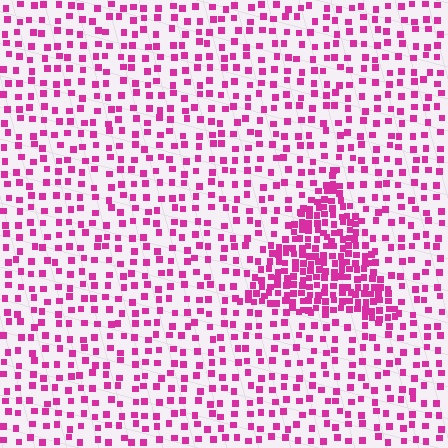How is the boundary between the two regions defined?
The boundary is defined by a change in element density (approximately 2.6x ratio). All elements are the same color, size, and shape.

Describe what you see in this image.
The image contains small magenta elements arranged at two different densities. A triangle-shaped region is visible where the elements are more densely packed than the surrounding area.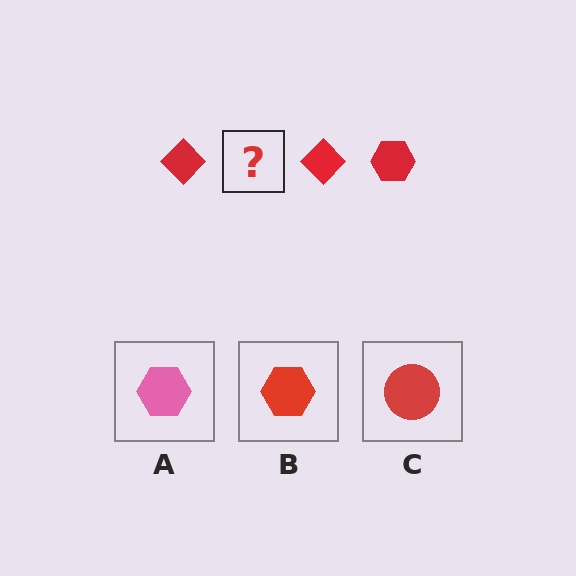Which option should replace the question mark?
Option B.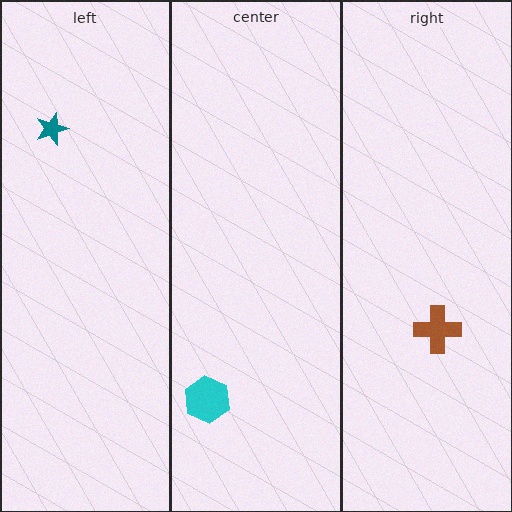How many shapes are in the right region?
1.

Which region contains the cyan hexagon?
The center region.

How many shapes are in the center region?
1.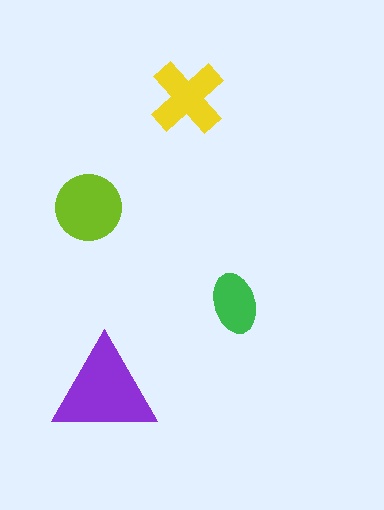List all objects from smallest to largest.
The green ellipse, the yellow cross, the lime circle, the purple triangle.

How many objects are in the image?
There are 4 objects in the image.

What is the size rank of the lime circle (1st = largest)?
2nd.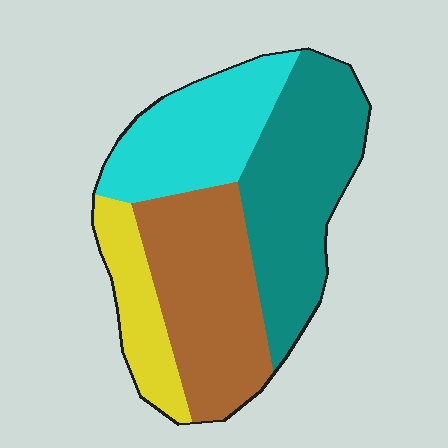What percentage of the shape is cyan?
Cyan covers 23% of the shape.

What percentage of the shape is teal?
Teal covers 33% of the shape.